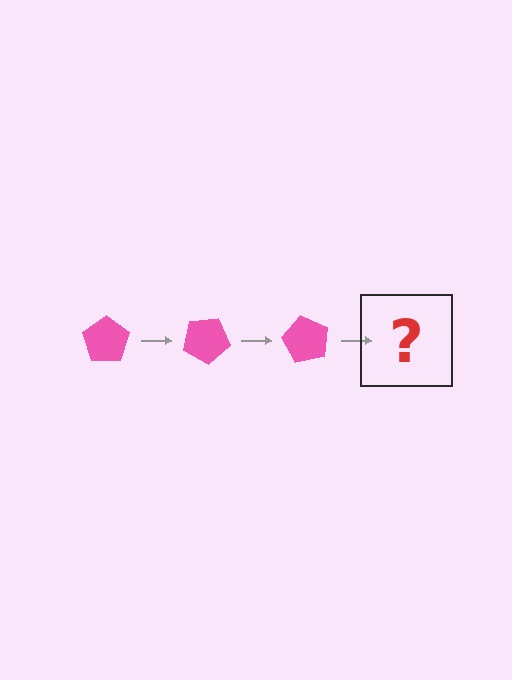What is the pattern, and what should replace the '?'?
The pattern is that the pentagon rotates 30 degrees each step. The '?' should be a pink pentagon rotated 90 degrees.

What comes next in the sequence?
The next element should be a pink pentagon rotated 90 degrees.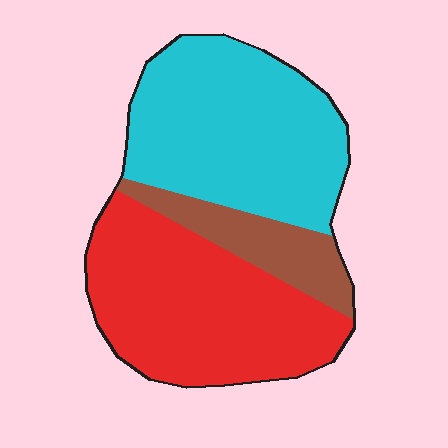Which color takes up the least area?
Brown, at roughly 15%.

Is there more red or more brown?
Red.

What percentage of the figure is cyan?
Cyan takes up between a third and a half of the figure.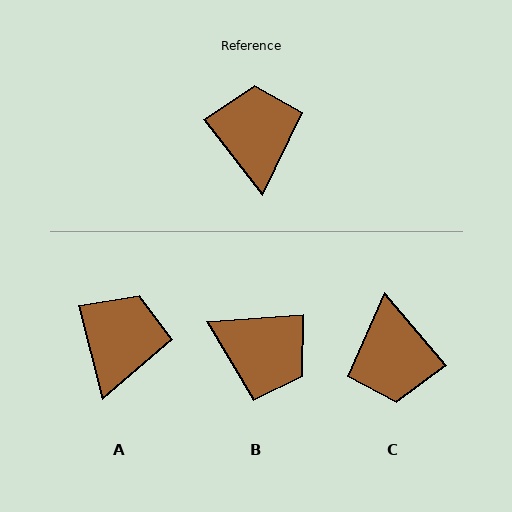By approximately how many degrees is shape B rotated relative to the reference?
Approximately 124 degrees clockwise.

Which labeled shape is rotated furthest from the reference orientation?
C, about 178 degrees away.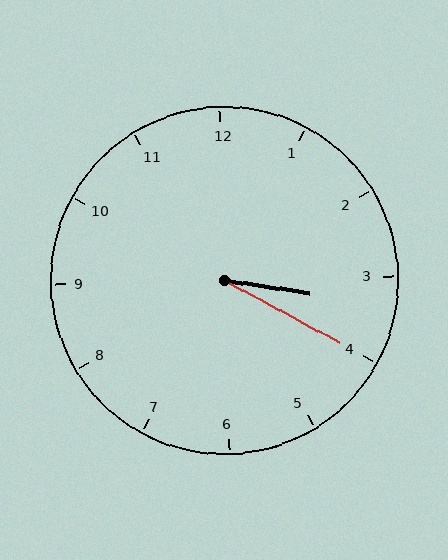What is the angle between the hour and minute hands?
Approximately 20 degrees.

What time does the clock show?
3:20.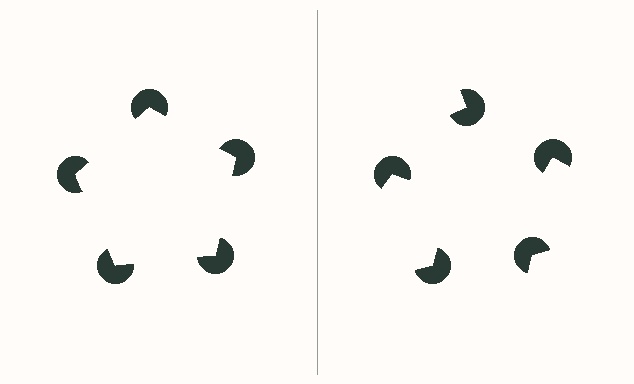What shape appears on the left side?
An illusory pentagon.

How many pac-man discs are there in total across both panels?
10 — 5 on each side.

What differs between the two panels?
The pac-man discs are positioned identically on both sides; only the wedge orientations differ. On the left they align to a pentagon; on the right they are misaligned.